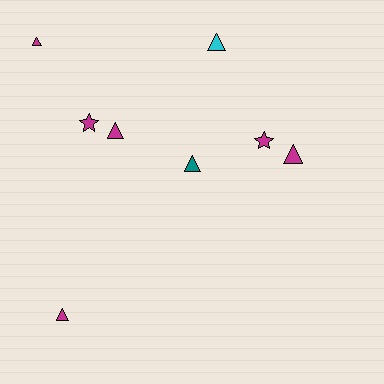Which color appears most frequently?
Magenta, with 6 objects.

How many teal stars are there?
There are no teal stars.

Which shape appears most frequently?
Triangle, with 6 objects.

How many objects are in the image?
There are 8 objects.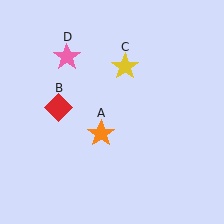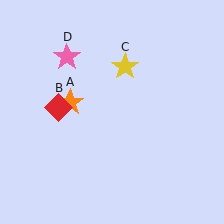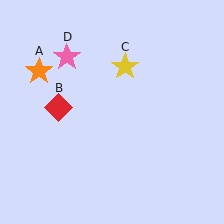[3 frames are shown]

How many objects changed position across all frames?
1 object changed position: orange star (object A).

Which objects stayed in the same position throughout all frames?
Red diamond (object B) and yellow star (object C) and pink star (object D) remained stationary.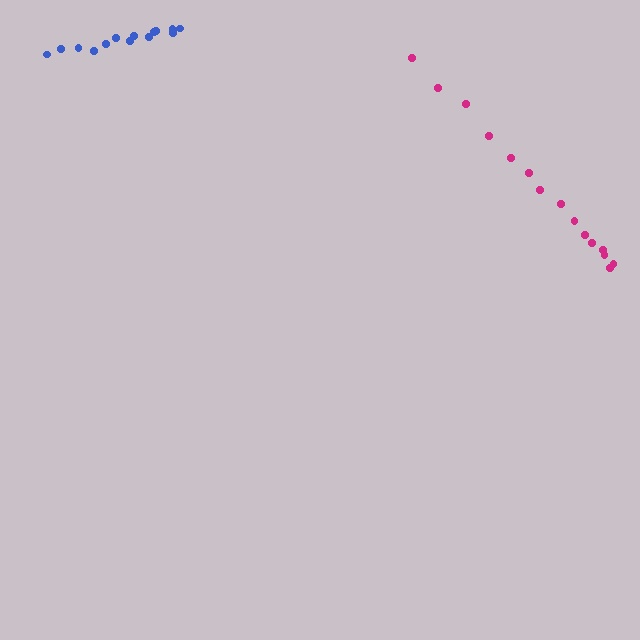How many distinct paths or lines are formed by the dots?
There are 2 distinct paths.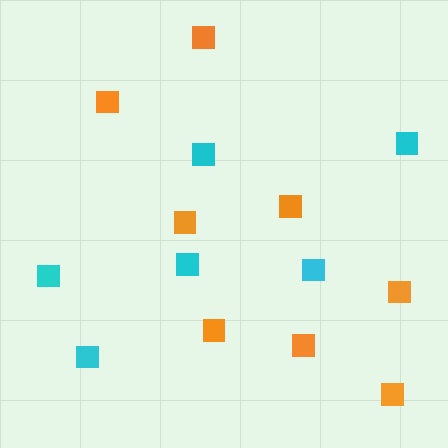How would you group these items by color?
There are 2 groups: one group of cyan squares (6) and one group of orange squares (8).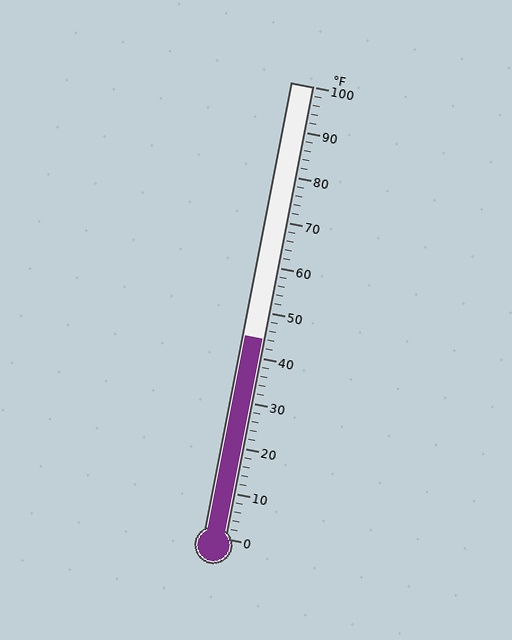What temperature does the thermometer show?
The thermometer shows approximately 44°F.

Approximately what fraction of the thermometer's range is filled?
The thermometer is filled to approximately 45% of its range.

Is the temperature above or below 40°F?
The temperature is above 40°F.